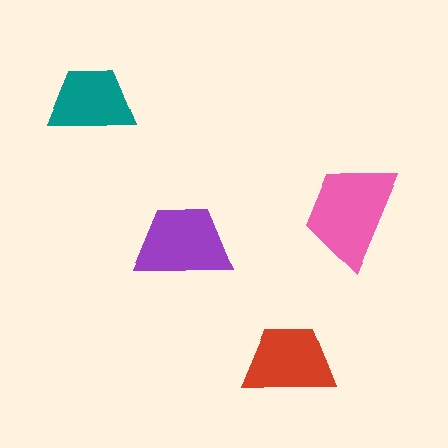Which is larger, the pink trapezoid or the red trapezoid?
The pink one.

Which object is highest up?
The teal trapezoid is topmost.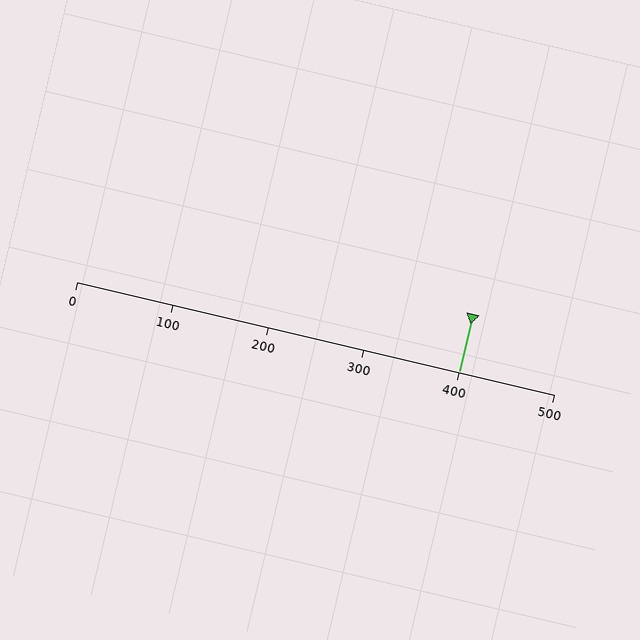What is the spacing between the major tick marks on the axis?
The major ticks are spaced 100 apart.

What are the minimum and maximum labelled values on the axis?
The axis runs from 0 to 500.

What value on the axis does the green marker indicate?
The marker indicates approximately 400.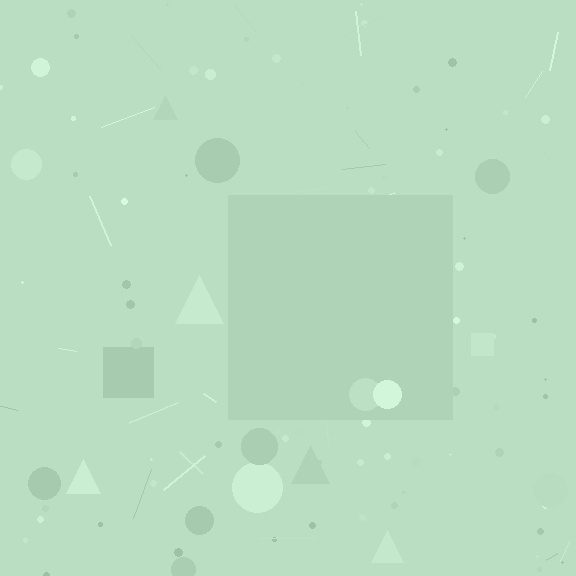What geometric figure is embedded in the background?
A square is embedded in the background.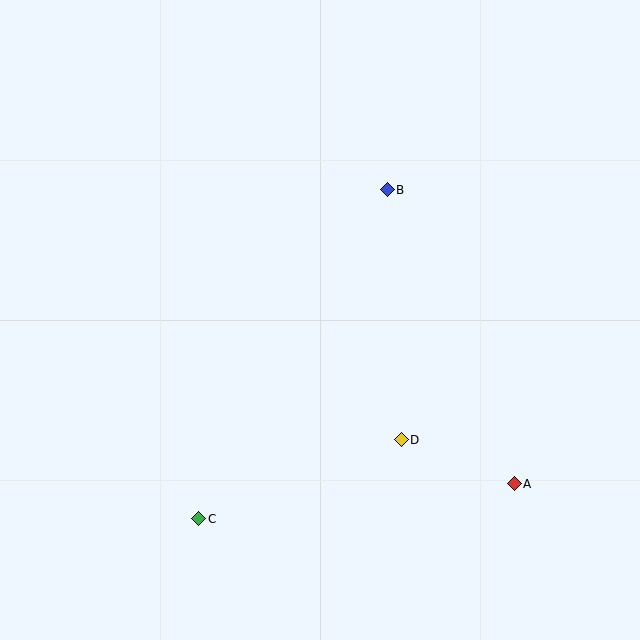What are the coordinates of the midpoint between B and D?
The midpoint between B and D is at (394, 315).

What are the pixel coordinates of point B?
Point B is at (387, 190).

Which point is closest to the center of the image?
Point D at (401, 440) is closest to the center.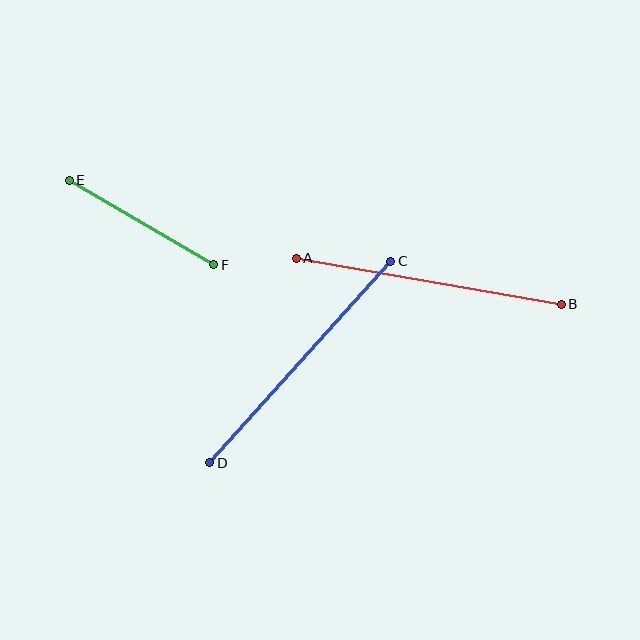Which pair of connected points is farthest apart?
Points C and D are farthest apart.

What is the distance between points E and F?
The distance is approximately 167 pixels.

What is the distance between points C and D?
The distance is approximately 271 pixels.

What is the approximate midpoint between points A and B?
The midpoint is at approximately (429, 281) pixels.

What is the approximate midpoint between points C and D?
The midpoint is at approximately (300, 362) pixels.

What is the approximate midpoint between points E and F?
The midpoint is at approximately (142, 223) pixels.